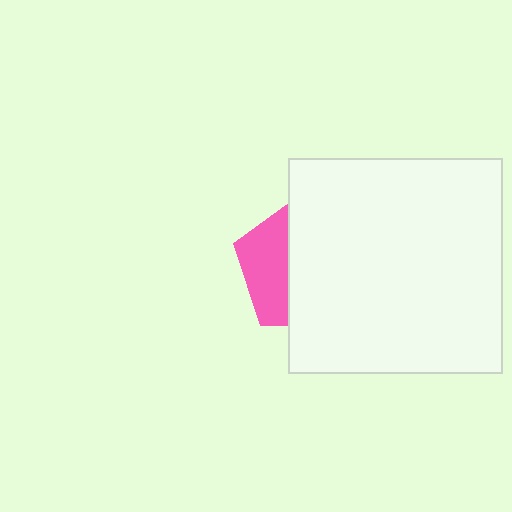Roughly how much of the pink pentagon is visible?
A small part of it is visible (roughly 34%).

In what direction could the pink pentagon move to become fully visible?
The pink pentagon could move left. That would shift it out from behind the white square entirely.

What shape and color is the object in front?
The object in front is a white square.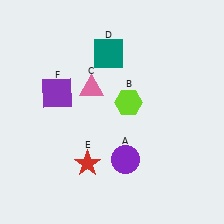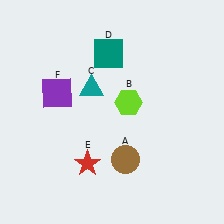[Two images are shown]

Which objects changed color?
A changed from purple to brown. C changed from pink to teal.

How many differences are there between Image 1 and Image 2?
There are 2 differences between the two images.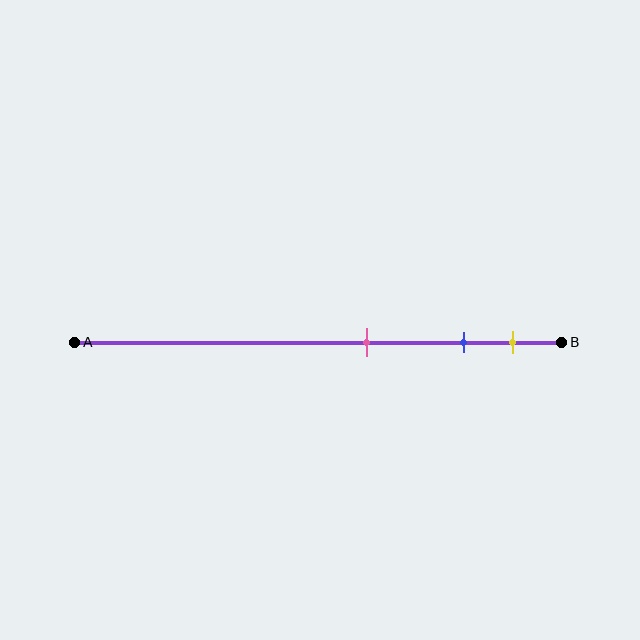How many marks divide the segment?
There are 3 marks dividing the segment.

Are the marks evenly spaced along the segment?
No, the marks are not evenly spaced.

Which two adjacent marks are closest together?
The blue and yellow marks are the closest adjacent pair.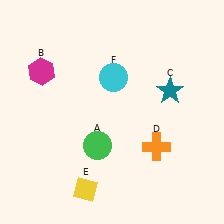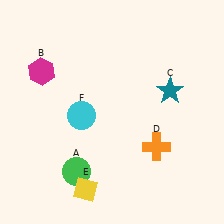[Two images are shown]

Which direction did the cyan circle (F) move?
The cyan circle (F) moved down.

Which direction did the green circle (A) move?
The green circle (A) moved down.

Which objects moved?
The objects that moved are: the green circle (A), the cyan circle (F).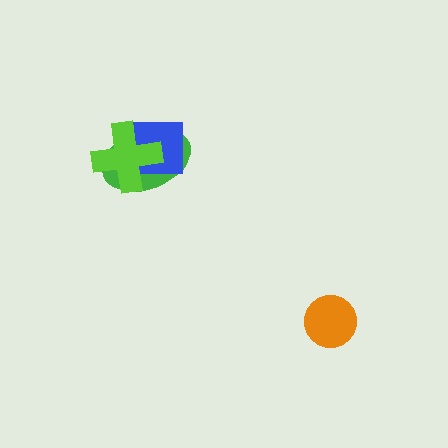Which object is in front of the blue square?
The lime cross is in front of the blue square.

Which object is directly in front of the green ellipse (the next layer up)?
The blue square is directly in front of the green ellipse.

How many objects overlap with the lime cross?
2 objects overlap with the lime cross.